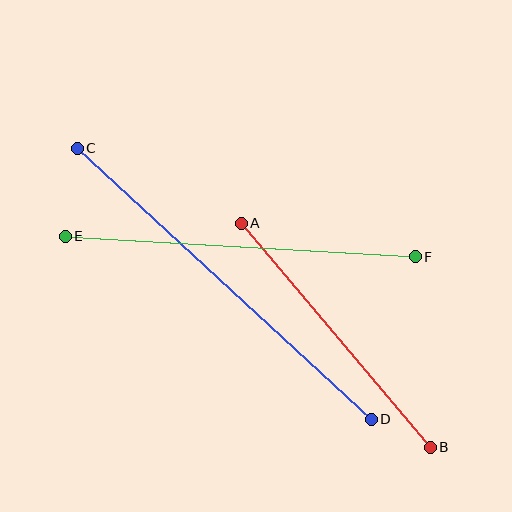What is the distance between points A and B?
The distance is approximately 293 pixels.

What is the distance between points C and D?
The distance is approximately 400 pixels.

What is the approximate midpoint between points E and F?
The midpoint is at approximately (240, 246) pixels.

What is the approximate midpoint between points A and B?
The midpoint is at approximately (336, 335) pixels.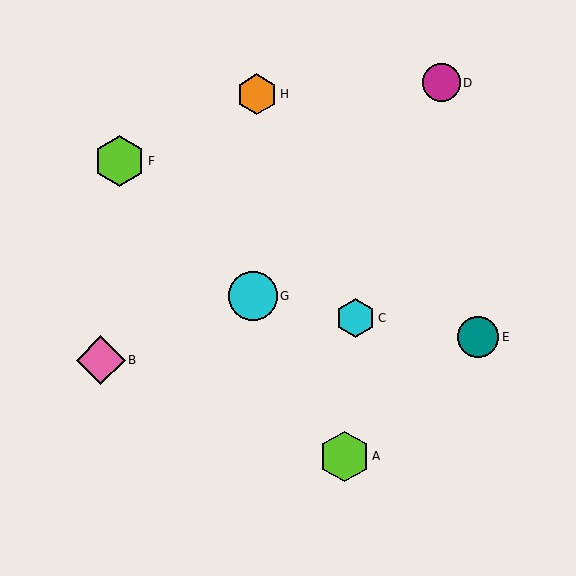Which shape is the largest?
The lime hexagon (labeled F) is the largest.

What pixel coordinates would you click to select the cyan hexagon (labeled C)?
Click at (355, 318) to select the cyan hexagon C.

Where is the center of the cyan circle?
The center of the cyan circle is at (253, 296).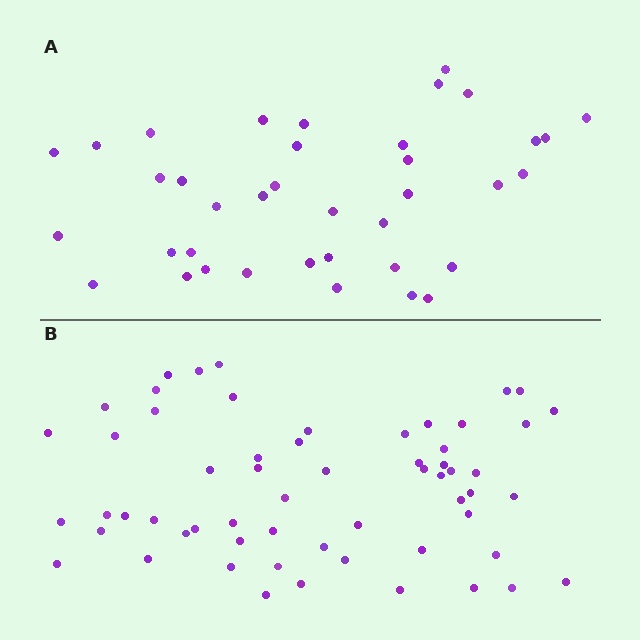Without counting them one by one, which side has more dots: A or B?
Region B (the bottom region) has more dots.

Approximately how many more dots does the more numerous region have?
Region B has approximately 20 more dots than region A.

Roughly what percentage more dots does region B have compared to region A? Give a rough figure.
About 55% more.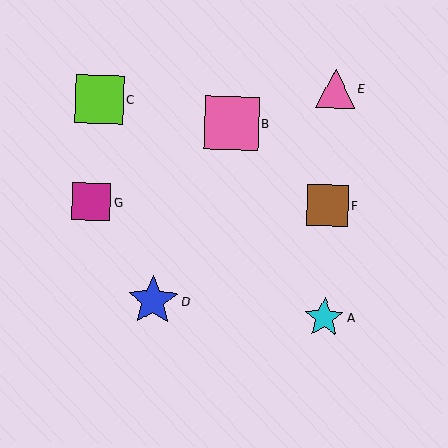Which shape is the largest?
The pink square (labeled B) is the largest.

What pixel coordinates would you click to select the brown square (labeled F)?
Click at (328, 205) to select the brown square F.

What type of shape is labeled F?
Shape F is a brown square.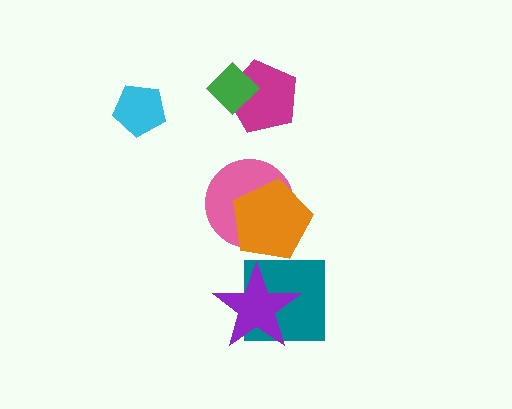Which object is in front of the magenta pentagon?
The green diamond is in front of the magenta pentagon.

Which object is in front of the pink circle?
The orange pentagon is in front of the pink circle.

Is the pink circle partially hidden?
Yes, it is partially covered by another shape.